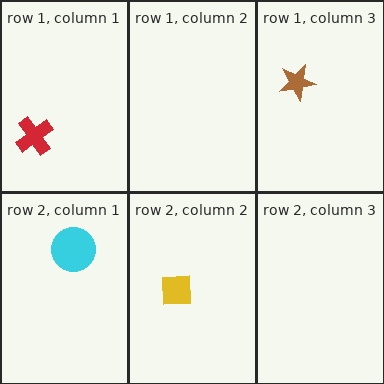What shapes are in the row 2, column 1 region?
The cyan circle.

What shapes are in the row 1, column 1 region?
The red cross.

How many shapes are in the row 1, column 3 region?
1.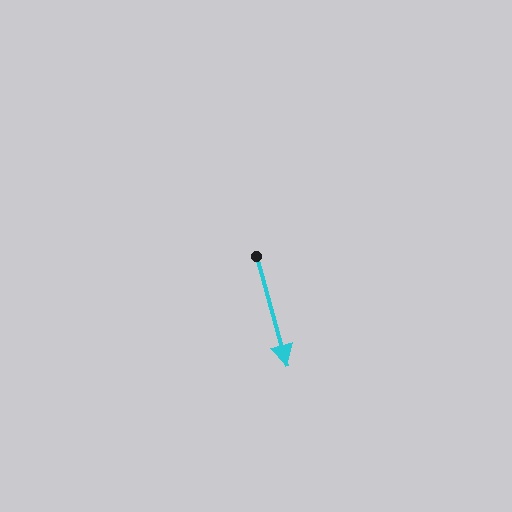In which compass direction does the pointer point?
South.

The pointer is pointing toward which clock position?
Roughly 5 o'clock.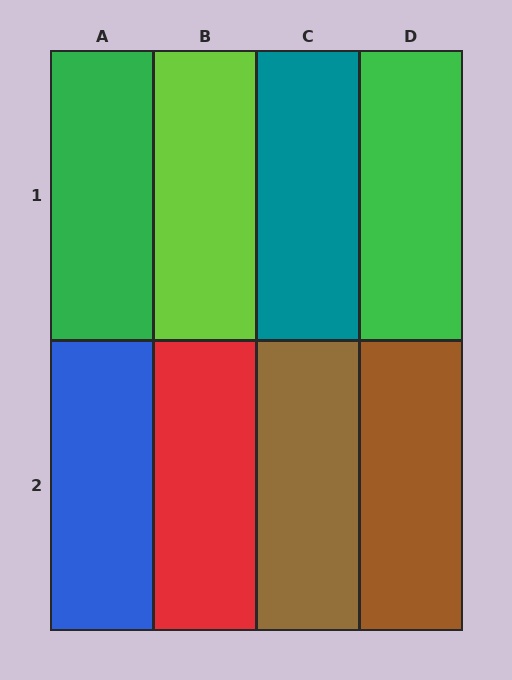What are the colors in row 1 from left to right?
Green, lime, teal, green.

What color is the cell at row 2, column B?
Red.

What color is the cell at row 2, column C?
Brown.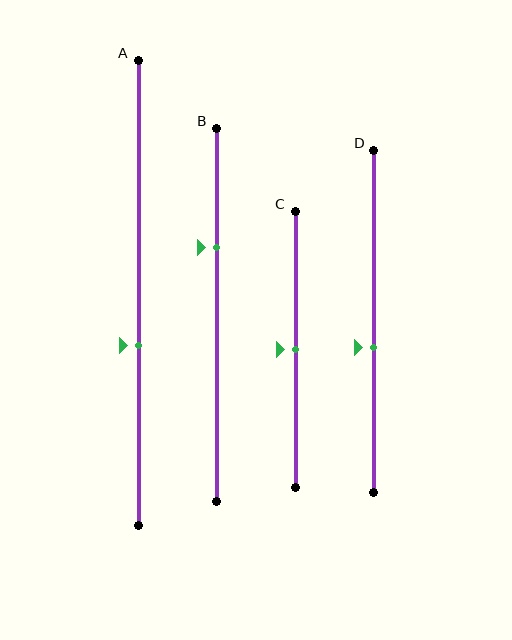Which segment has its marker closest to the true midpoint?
Segment C has its marker closest to the true midpoint.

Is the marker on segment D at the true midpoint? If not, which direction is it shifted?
No, the marker on segment D is shifted downward by about 8% of the segment length.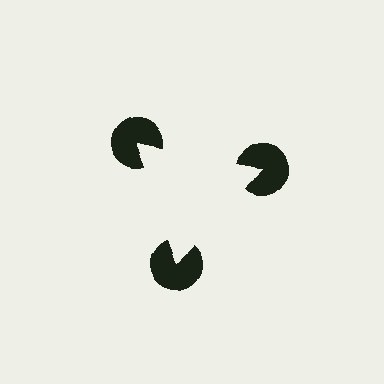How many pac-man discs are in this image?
There are 3 — one at each vertex of the illusory triangle.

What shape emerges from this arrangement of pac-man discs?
An illusory triangle — its edges are inferred from the aligned wedge cuts in the pac-man discs, not physically drawn.